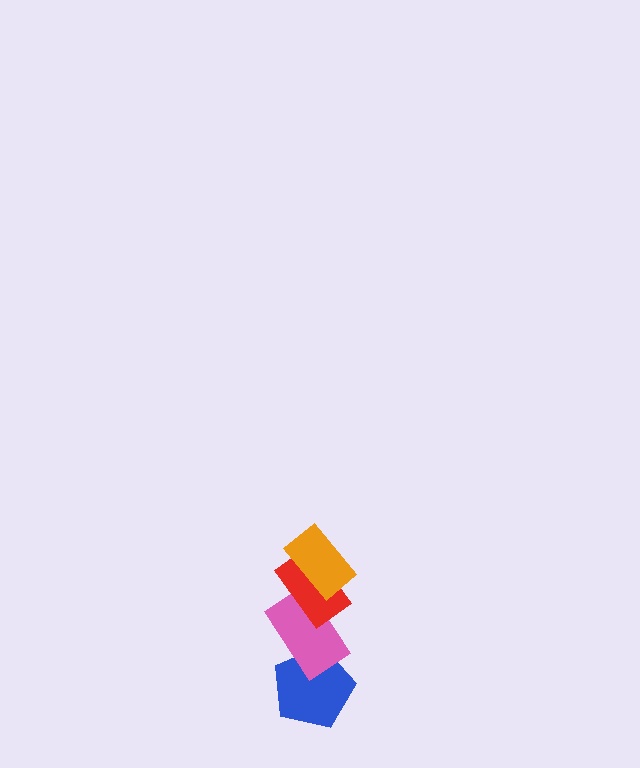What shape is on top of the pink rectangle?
The red rectangle is on top of the pink rectangle.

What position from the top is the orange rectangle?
The orange rectangle is 1st from the top.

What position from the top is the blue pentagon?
The blue pentagon is 4th from the top.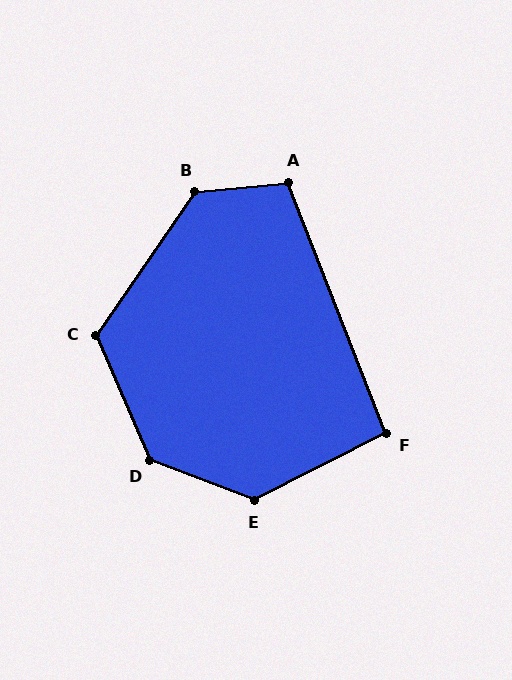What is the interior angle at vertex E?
Approximately 132 degrees (obtuse).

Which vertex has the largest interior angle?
D, at approximately 135 degrees.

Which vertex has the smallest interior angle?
F, at approximately 95 degrees.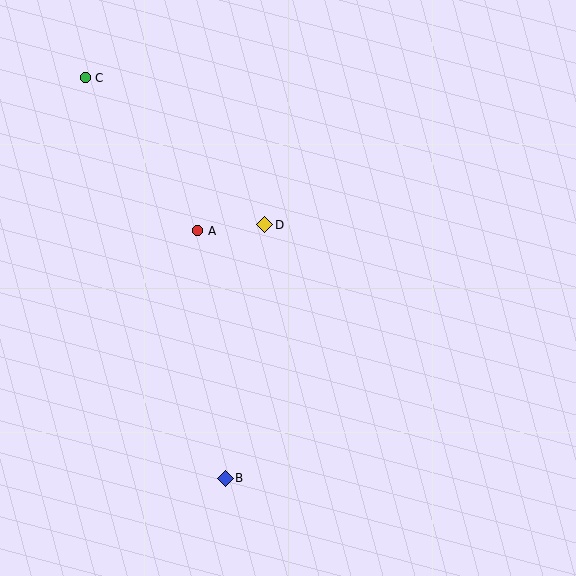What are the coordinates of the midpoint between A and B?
The midpoint between A and B is at (211, 355).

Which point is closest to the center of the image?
Point D at (265, 225) is closest to the center.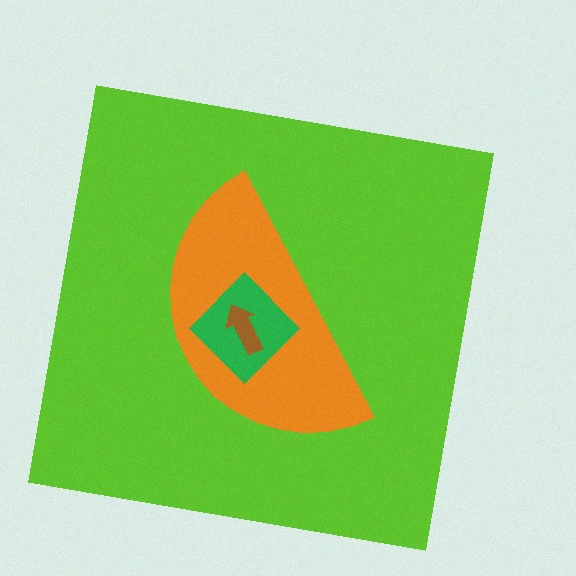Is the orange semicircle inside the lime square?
Yes.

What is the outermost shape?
The lime square.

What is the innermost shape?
The brown arrow.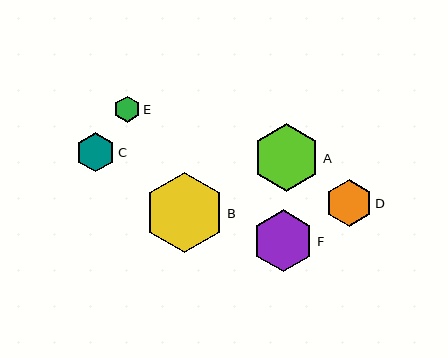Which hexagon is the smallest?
Hexagon E is the smallest with a size of approximately 26 pixels.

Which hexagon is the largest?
Hexagon B is the largest with a size of approximately 81 pixels.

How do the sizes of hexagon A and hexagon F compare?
Hexagon A and hexagon F are approximately the same size.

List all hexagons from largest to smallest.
From largest to smallest: B, A, F, D, C, E.